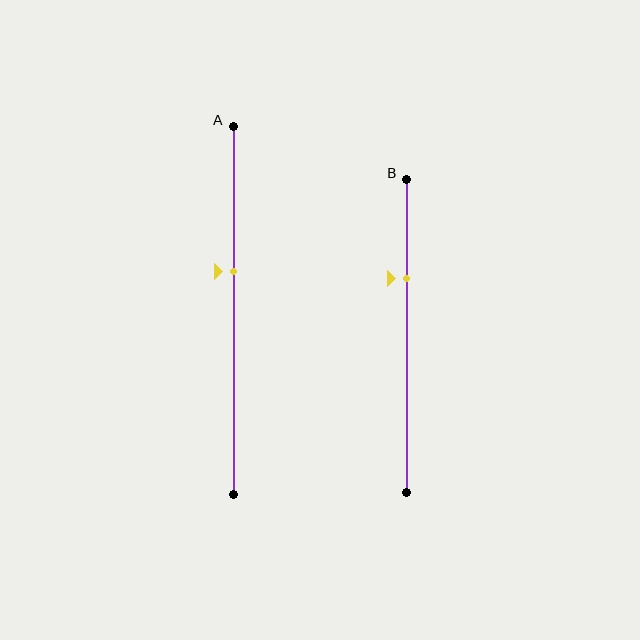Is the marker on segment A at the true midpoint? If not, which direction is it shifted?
No, the marker on segment A is shifted upward by about 11% of the segment length.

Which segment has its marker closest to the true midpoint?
Segment A has its marker closest to the true midpoint.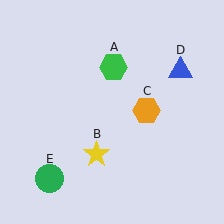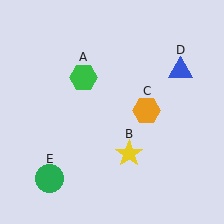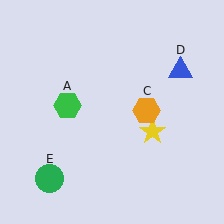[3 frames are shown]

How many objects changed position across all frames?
2 objects changed position: green hexagon (object A), yellow star (object B).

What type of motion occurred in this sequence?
The green hexagon (object A), yellow star (object B) rotated counterclockwise around the center of the scene.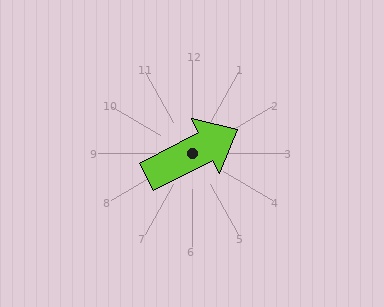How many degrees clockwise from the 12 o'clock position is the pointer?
Approximately 63 degrees.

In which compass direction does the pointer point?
Northeast.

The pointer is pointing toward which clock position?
Roughly 2 o'clock.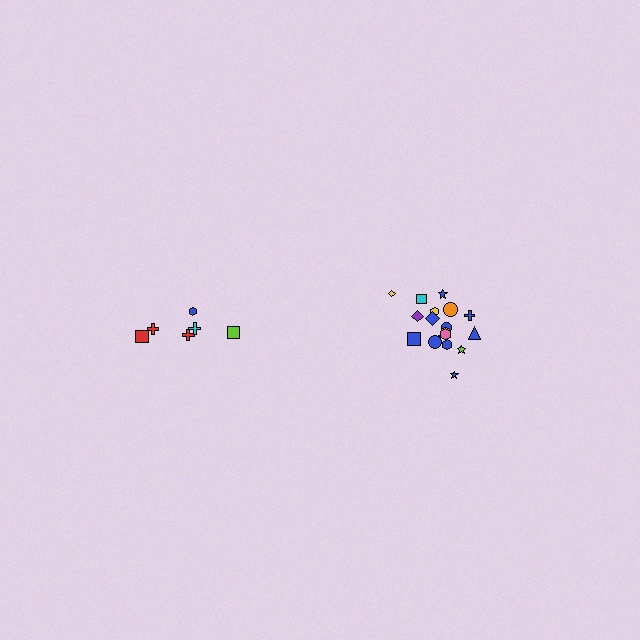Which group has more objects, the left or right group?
The right group.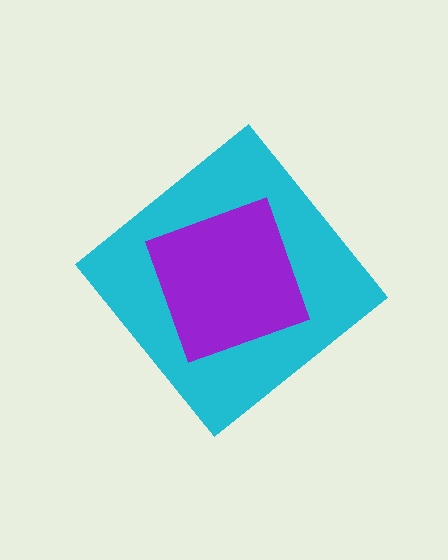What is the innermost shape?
The purple square.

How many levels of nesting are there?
2.